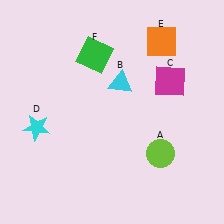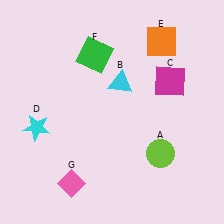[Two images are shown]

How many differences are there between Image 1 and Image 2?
There is 1 difference between the two images.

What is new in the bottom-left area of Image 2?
A pink diamond (G) was added in the bottom-left area of Image 2.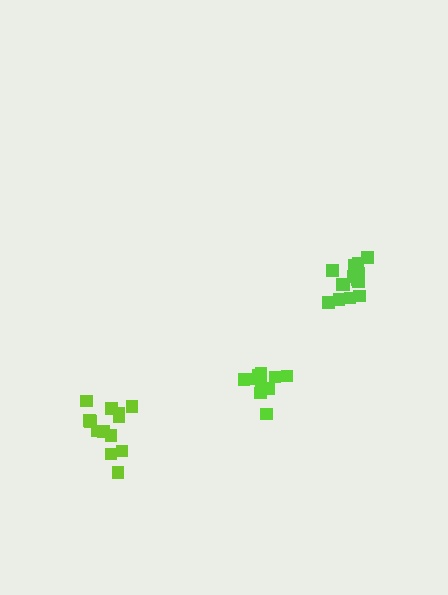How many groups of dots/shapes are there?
There are 3 groups.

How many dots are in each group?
Group 1: 10 dots, Group 2: 16 dots, Group 3: 13 dots (39 total).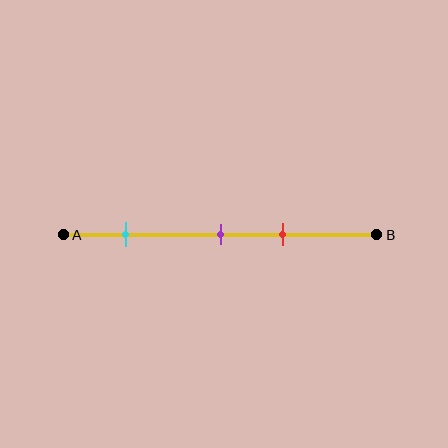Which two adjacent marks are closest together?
The purple and red marks are the closest adjacent pair.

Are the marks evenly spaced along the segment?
No, the marks are not evenly spaced.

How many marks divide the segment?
There are 3 marks dividing the segment.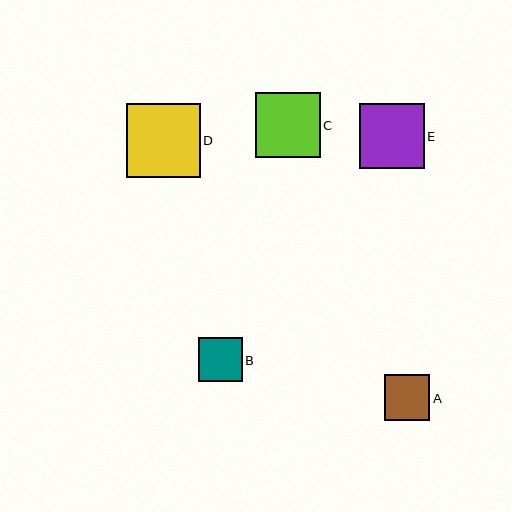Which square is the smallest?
Square B is the smallest with a size of approximately 44 pixels.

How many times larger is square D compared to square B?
Square D is approximately 1.7 times the size of square B.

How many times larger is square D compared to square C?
Square D is approximately 1.1 times the size of square C.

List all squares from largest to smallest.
From largest to smallest: D, E, C, A, B.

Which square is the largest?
Square D is the largest with a size of approximately 74 pixels.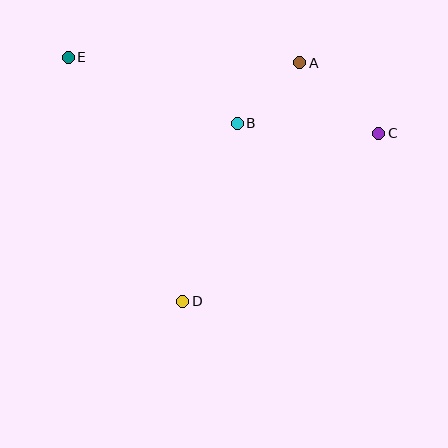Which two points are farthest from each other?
Points C and E are farthest from each other.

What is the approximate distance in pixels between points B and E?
The distance between B and E is approximately 182 pixels.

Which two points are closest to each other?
Points A and B are closest to each other.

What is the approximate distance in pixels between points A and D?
The distance between A and D is approximately 266 pixels.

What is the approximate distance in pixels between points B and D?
The distance between B and D is approximately 186 pixels.